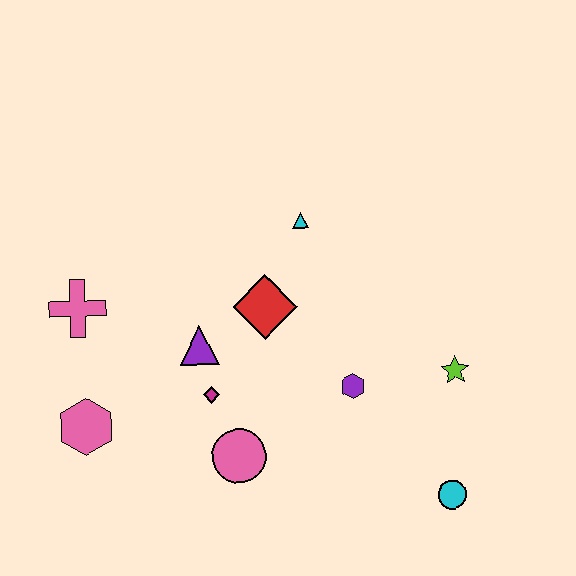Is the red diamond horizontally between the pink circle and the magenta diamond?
No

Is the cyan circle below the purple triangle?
Yes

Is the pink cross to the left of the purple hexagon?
Yes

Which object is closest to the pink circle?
The magenta diamond is closest to the pink circle.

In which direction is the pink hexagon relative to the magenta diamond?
The pink hexagon is to the left of the magenta diamond.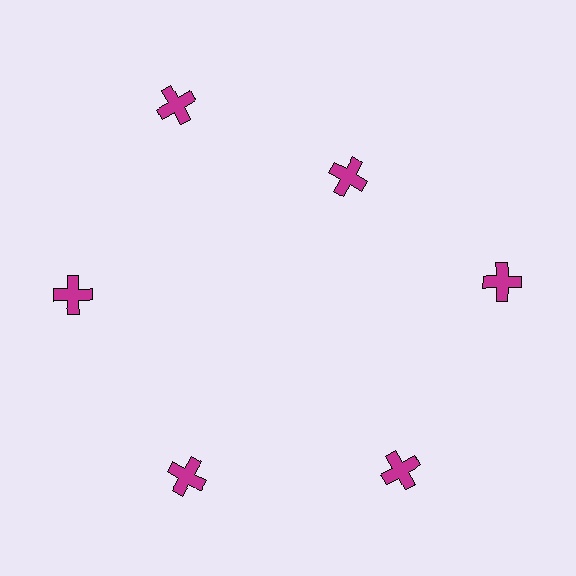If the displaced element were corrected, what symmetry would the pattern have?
It would have 6-fold rotational symmetry — the pattern would map onto itself every 60 degrees.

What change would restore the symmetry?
The symmetry would be restored by moving it outward, back onto the ring so that all 6 crosses sit at equal angles and equal distance from the center.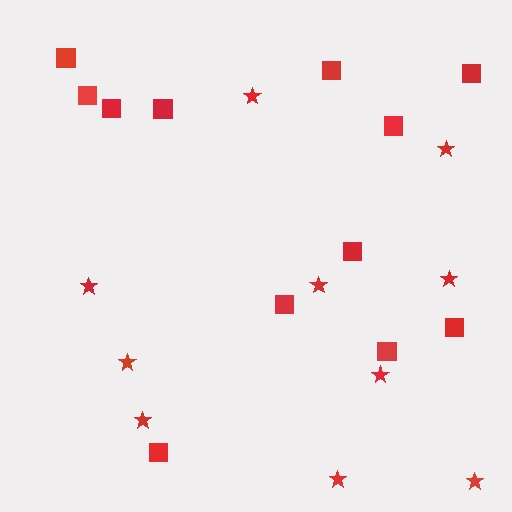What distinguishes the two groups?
There are 2 groups: one group of squares (12) and one group of stars (10).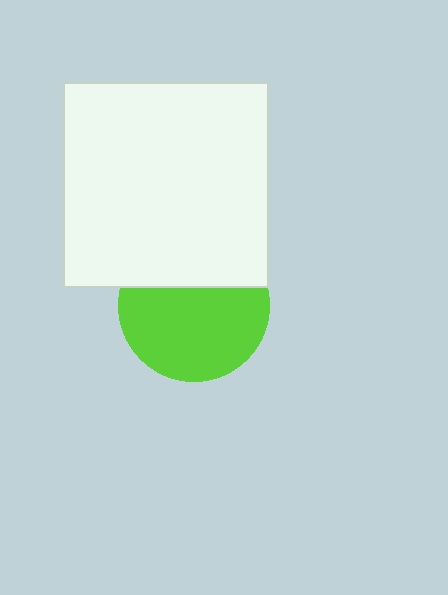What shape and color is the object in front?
The object in front is a white square.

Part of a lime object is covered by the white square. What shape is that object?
It is a circle.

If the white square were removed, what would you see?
You would see the complete lime circle.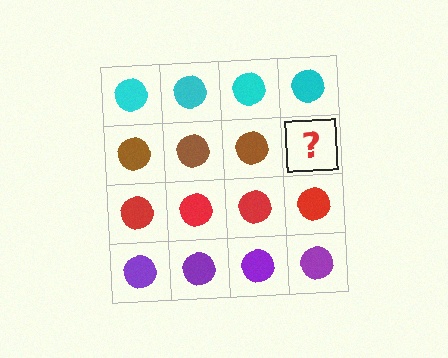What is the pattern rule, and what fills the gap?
The rule is that each row has a consistent color. The gap should be filled with a brown circle.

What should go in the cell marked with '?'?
The missing cell should contain a brown circle.